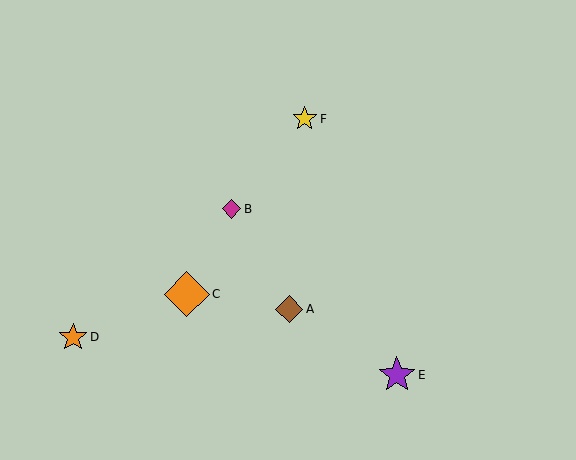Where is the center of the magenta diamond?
The center of the magenta diamond is at (232, 209).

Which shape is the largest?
The orange diamond (labeled C) is the largest.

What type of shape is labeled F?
Shape F is a yellow star.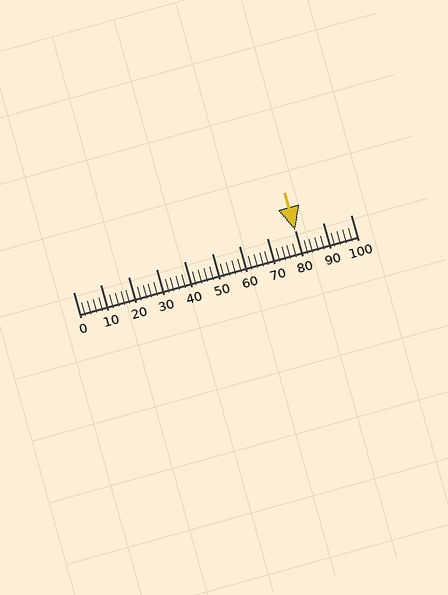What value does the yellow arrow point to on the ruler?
The yellow arrow points to approximately 80.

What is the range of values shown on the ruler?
The ruler shows values from 0 to 100.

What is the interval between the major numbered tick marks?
The major tick marks are spaced 10 units apart.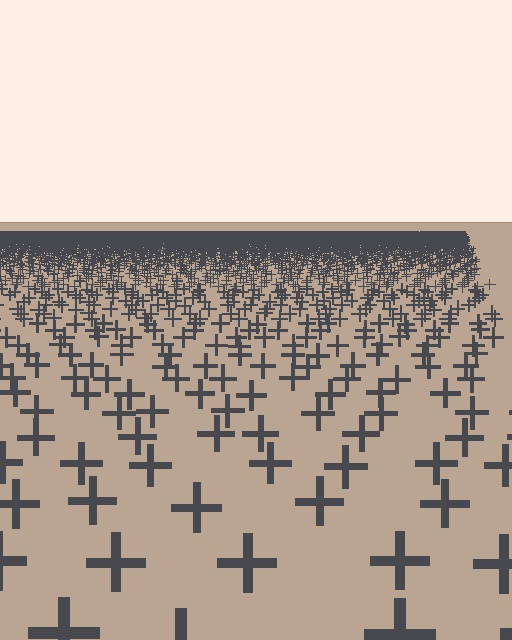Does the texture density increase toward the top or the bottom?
Density increases toward the top.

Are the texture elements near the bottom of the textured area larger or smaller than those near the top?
Larger. Near the bottom, elements are closer to the viewer and appear at a bigger on-screen size.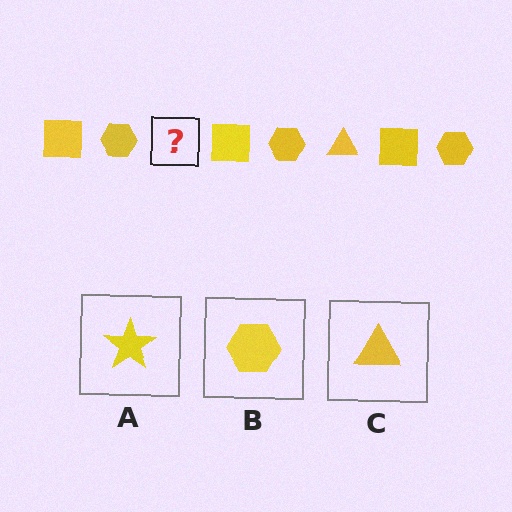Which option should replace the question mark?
Option C.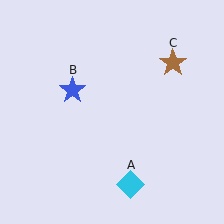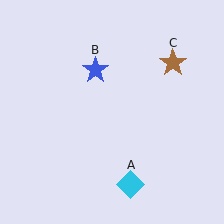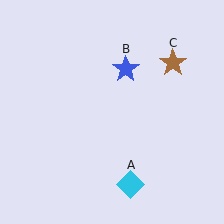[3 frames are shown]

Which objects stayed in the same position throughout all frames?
Cyan diamond (object A) and brown star (object C) remained stationary.